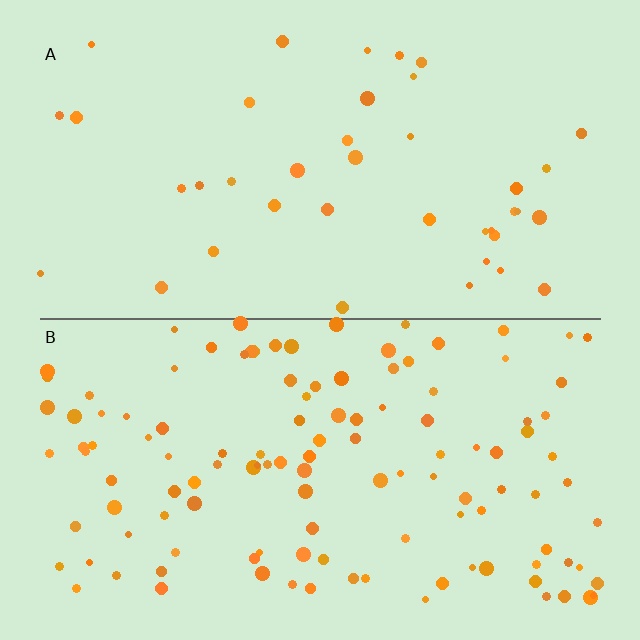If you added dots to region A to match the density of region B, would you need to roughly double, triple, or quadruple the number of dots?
Approximately triple.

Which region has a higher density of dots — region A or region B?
B (the bottom).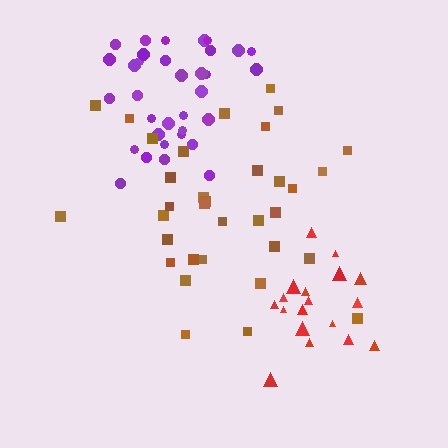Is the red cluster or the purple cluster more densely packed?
Red.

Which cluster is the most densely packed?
Red.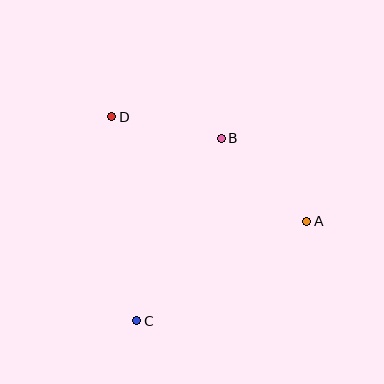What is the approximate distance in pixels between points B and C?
The distance between B and C is approximately 202 pixels.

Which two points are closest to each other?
Points B and D are closest to each other.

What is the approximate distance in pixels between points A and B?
The distance between A and B is approximately 120 pixels.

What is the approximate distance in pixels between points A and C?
The distance between A and C is approximately 197 pixels.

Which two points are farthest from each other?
Points A and D are farthest from each other.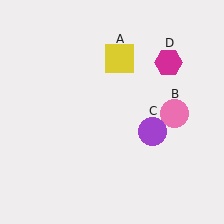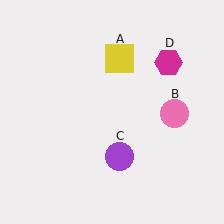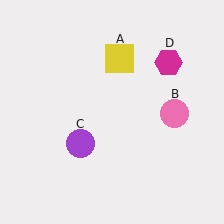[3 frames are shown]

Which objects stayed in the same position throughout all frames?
Yellow square (object A) and pink circle (object B) and magenta hexagon (object D) remained stationary.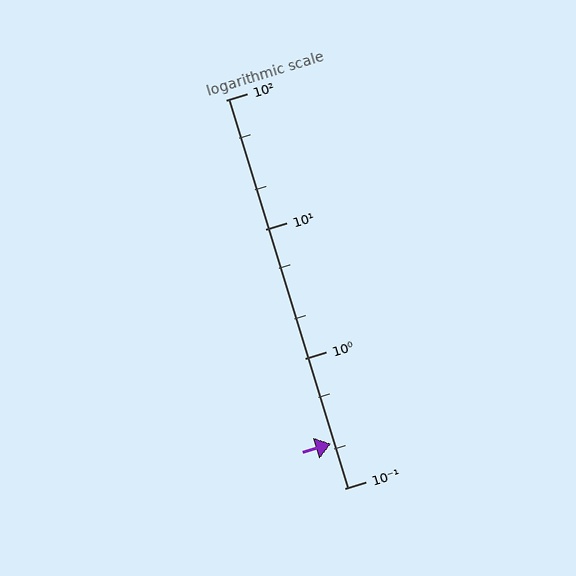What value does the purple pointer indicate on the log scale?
The pointer indicates approximately 0.22.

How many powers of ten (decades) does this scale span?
The scale spans 3 decades, from 0.1 to 100.